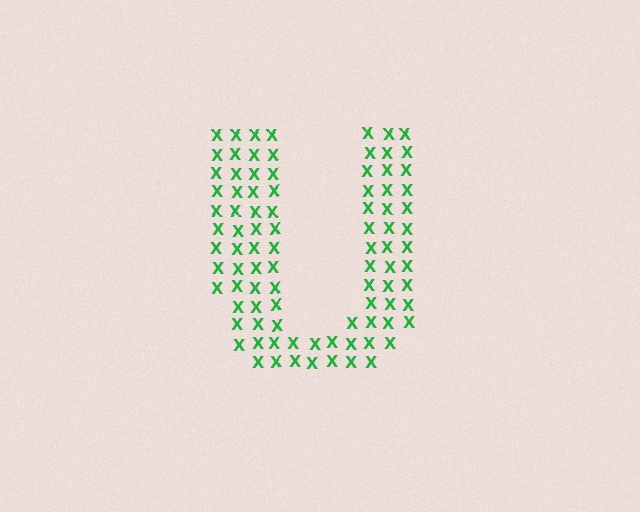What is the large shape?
The large shape is the letter U.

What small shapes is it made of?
It is made of small letter X's.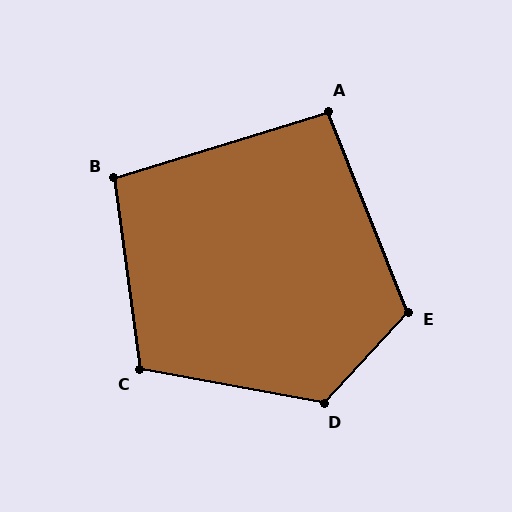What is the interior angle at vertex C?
Approximately 108 degrees (obtuse).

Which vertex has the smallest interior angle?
A, at approximately 94 degrees.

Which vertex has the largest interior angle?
D, at approximately 122 degrees.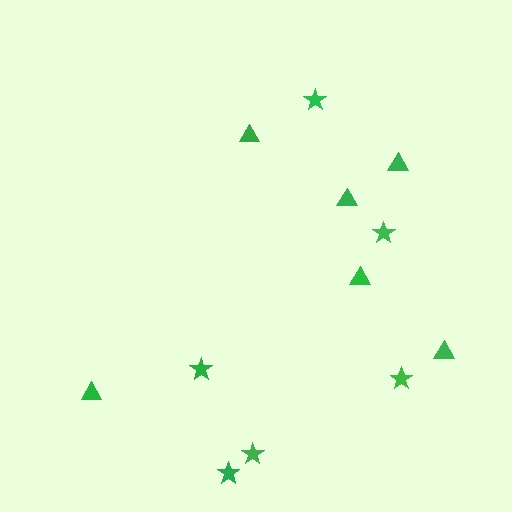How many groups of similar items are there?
There are 2 groups: one group of triangles (6) and one group of stars (6).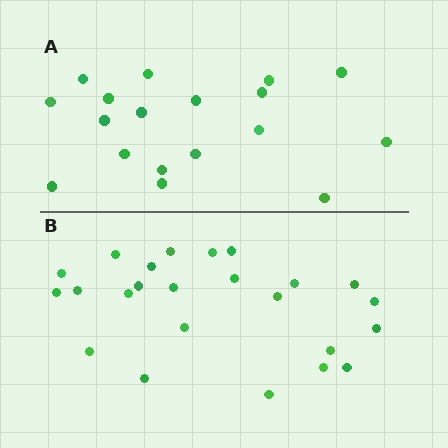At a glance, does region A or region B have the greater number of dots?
Region B (the bottom region) has more dots.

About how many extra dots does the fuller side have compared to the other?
Region B has about 6 more dots than region A.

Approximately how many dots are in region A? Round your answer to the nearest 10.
About 20 dots. (The exact count is 18, which rounds to 20.)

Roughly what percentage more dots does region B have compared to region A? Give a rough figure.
About 35% more.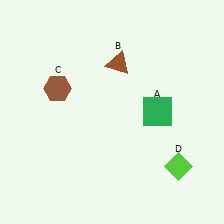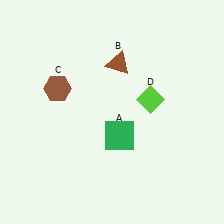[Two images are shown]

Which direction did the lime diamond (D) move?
The lime diamond (D) moved up.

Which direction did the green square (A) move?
The green square (A) moved left.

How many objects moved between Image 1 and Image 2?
2 objects moved between the two images.